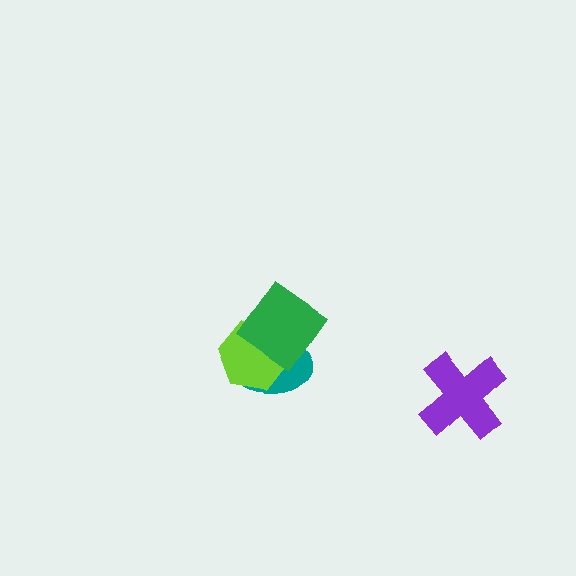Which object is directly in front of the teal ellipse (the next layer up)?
The lime hexagon is directly in front of the teal ellipse.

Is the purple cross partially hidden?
No, no other shape covers it.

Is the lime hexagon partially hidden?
Yes, it is partially covered by another shape.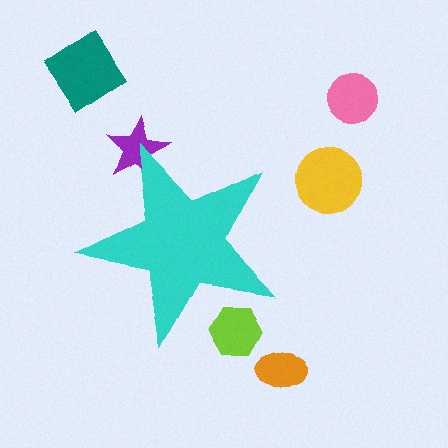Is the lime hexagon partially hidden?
Yes, the lime hexagon is partially hidden behind the cyan star.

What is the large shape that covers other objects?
A cyan star.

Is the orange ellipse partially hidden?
No, the orange ellipse is fully visible.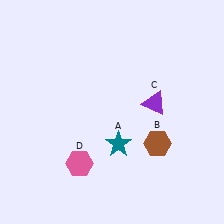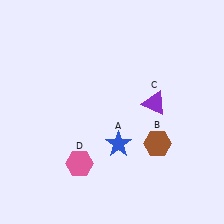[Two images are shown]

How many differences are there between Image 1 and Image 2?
There is 1 difference between the two images.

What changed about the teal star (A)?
In Image 1, A is teal. In Image 2, it changed to blue.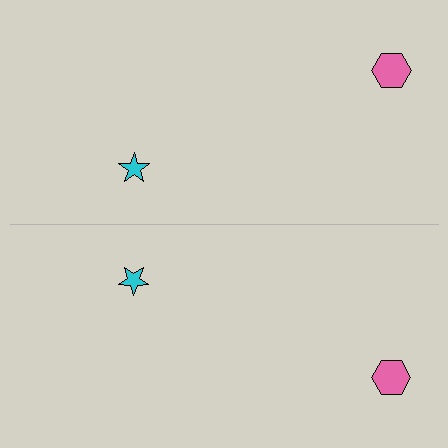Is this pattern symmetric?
Yes, this pattern has bilateral (reflection) symmetry.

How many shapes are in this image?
There are 4 shapes in this image.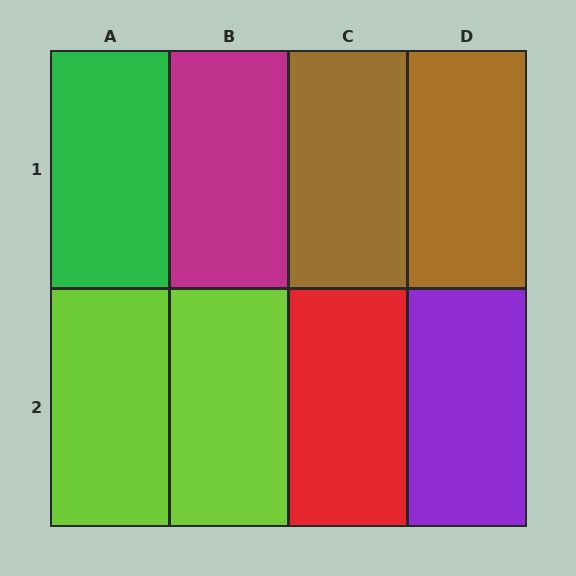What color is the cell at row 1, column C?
Brown.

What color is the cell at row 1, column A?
Green.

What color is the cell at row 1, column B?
Magenta.